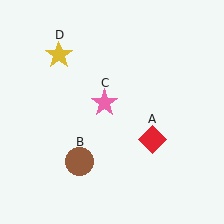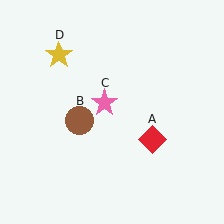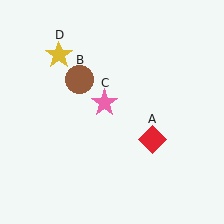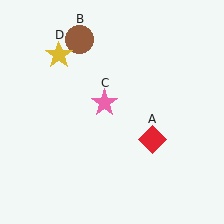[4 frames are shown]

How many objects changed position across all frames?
1 object changed position: brown circle (object B).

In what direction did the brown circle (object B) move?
The brown circle (object B) moved up.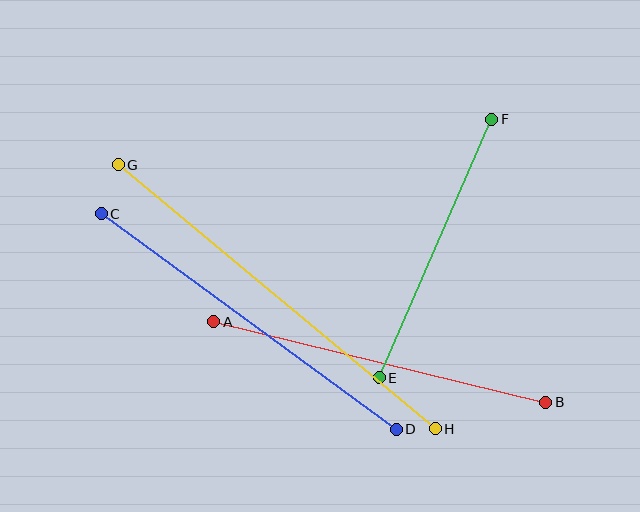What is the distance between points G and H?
The distance is approximately 413 pixels.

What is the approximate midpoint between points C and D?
The midpoint is at approximately (249, 322) pixels.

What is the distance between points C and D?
The distance is approximately 365 pixels.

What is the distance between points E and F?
The distance is approximately 282 pixels.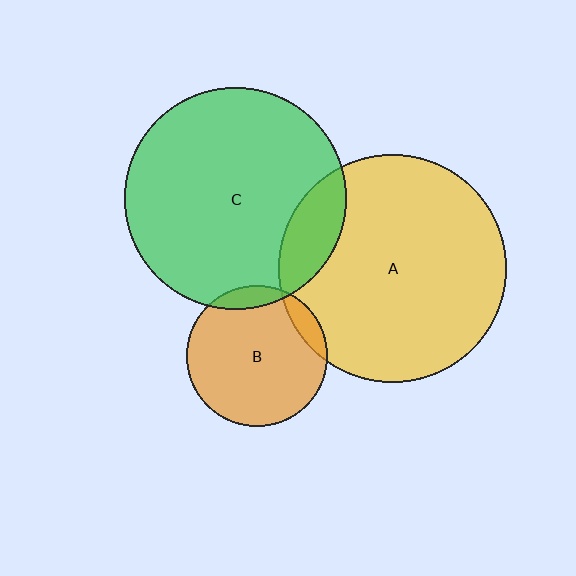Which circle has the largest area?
Circle A (yellow).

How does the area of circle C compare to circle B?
Approximately 2.5 times.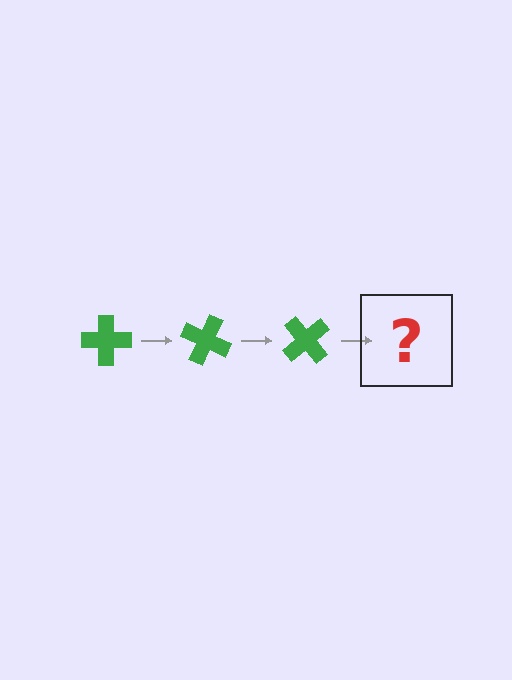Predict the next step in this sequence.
The next step is a green cross rotated 75 degrees.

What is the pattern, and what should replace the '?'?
The pattern is that the cross rotates 25 degrees each step. The '?' should be a green cross rotated 75 degrees.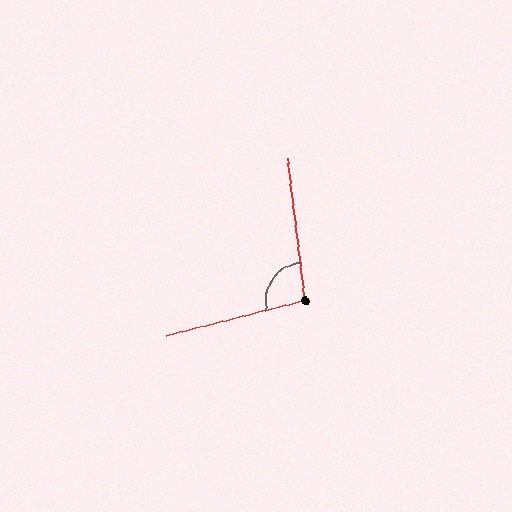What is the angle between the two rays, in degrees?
Approximately 98 degrees.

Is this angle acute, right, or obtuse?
It is obtuse.